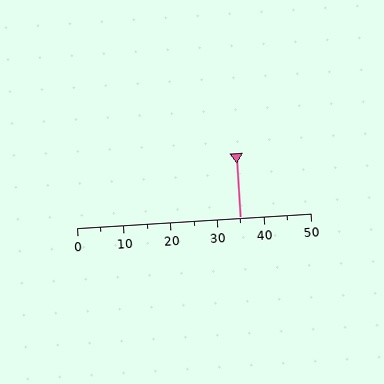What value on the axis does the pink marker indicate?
The marker indicates approximately 35.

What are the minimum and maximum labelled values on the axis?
The axis runs from 0 to 50.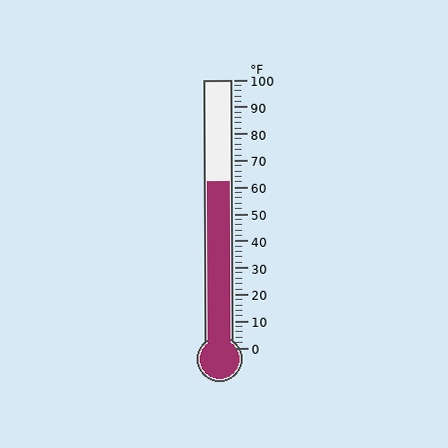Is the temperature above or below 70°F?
The temperature is below 70°F.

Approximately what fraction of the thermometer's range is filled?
The thermometer is filled to approximately 60% of its range.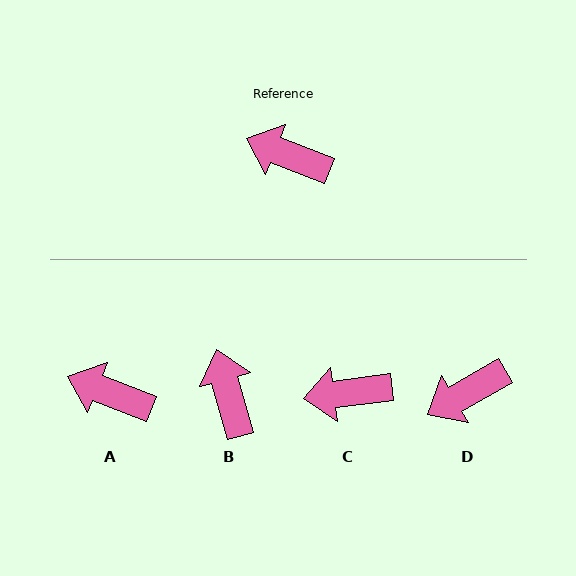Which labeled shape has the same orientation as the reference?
A.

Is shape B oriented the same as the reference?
No, it is off by about 53 degrees.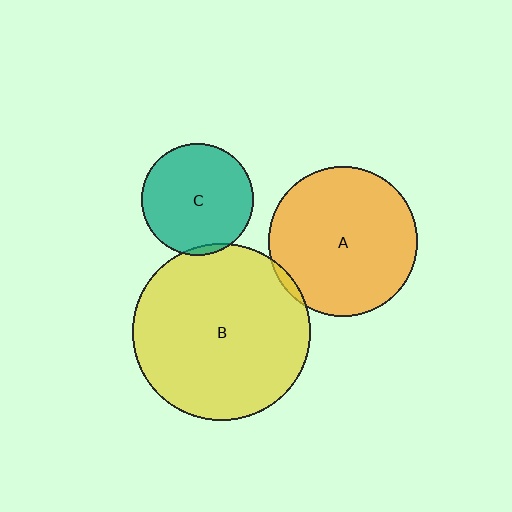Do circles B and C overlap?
Yes.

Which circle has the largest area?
Circle B (yellow).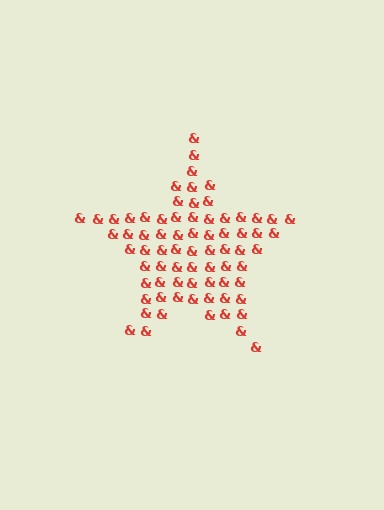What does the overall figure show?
The overall figure shows a star.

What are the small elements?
The small elements are ampersands.